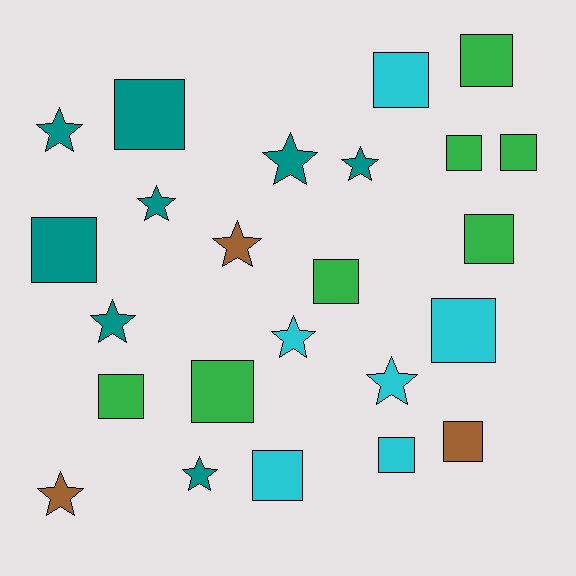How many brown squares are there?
There is 1 brown square.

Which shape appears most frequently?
Square, with 14 objects.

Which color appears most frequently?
Teal, with 8 objects.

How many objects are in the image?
There are 24 objects.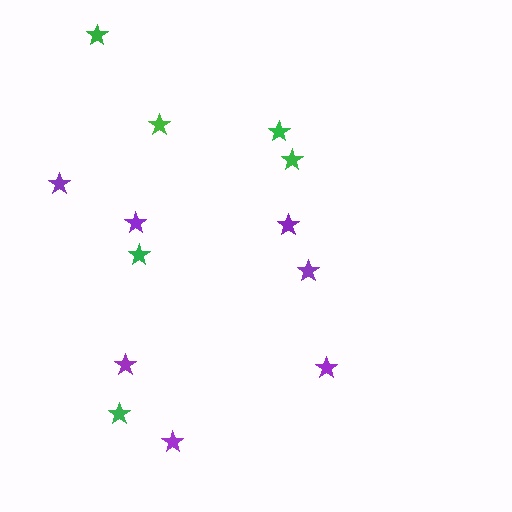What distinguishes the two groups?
There are 2 groups: one group of purple stars (7) and one group of green stars (6).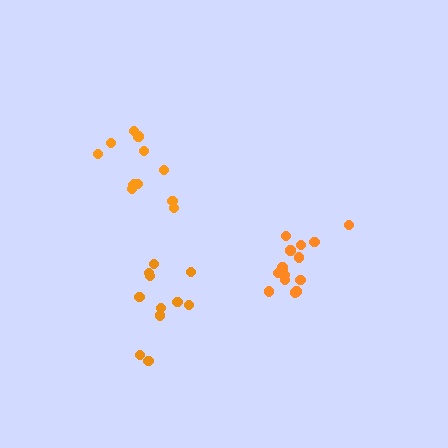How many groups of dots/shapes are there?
There are 3 groups.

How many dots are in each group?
Group 1: 15 dots, Group 2: 11 dots, Group 3: 12 dots (38 total).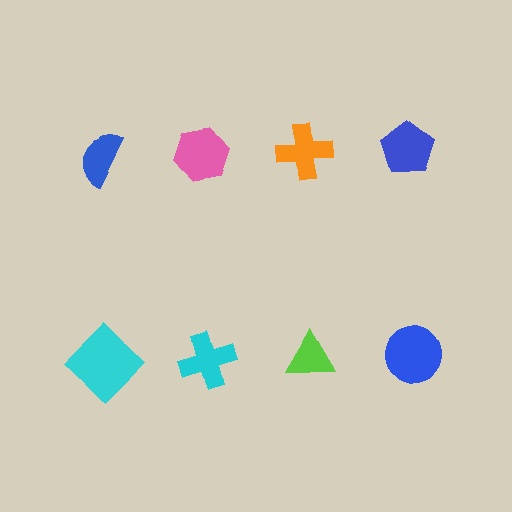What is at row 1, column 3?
An orange cross.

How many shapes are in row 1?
4 shapes.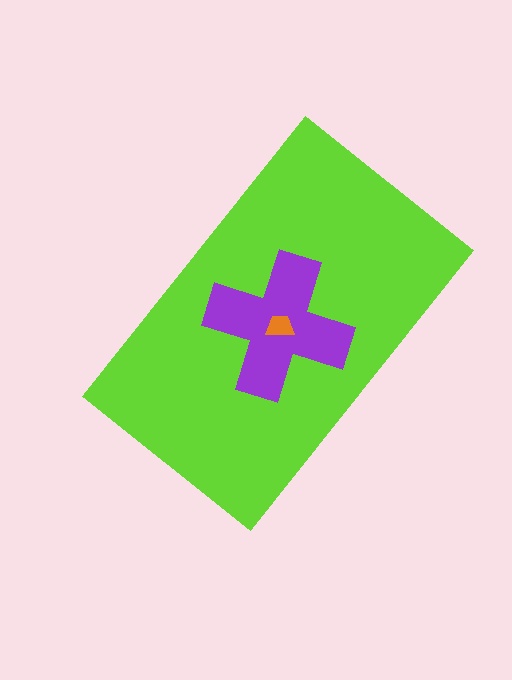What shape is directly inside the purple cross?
The orange trapezoid.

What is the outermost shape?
The lime rectangle.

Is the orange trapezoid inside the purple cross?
Yes.